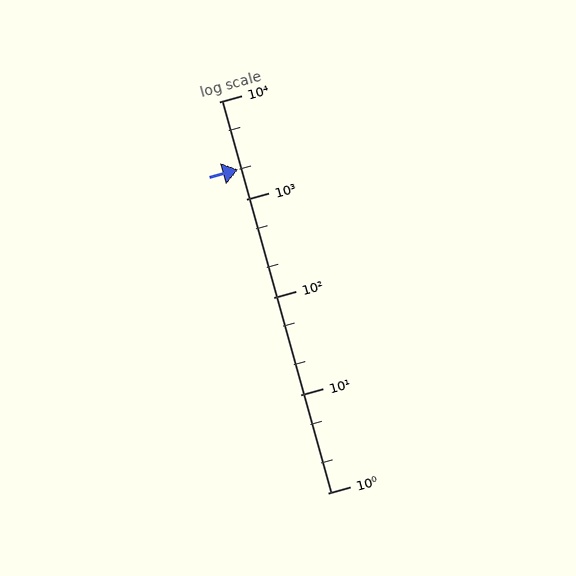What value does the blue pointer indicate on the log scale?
The pointer indicates approximately 2000.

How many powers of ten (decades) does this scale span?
The scale spans 4 decades, from 1 to 10000.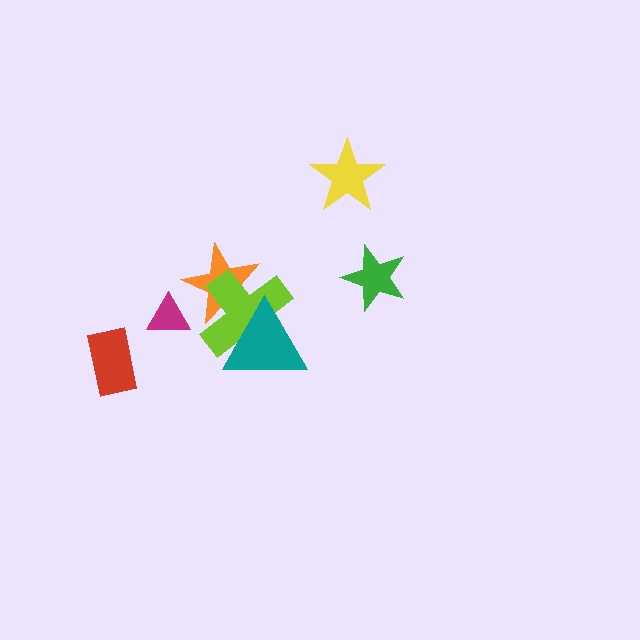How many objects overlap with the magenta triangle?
0 objects overlap with the magenta triangle.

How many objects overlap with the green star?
0 objects overlap with the green star.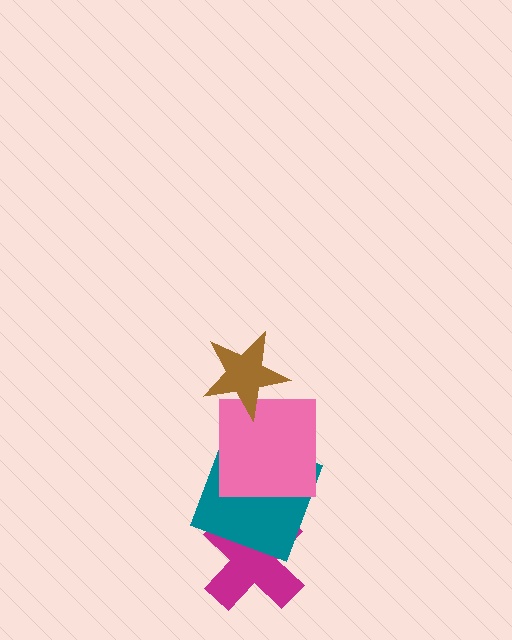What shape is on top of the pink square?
The brown star is on top of the pink square.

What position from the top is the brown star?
The brown star is 1st from the top.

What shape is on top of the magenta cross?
The teal square is on top of the magenta cross.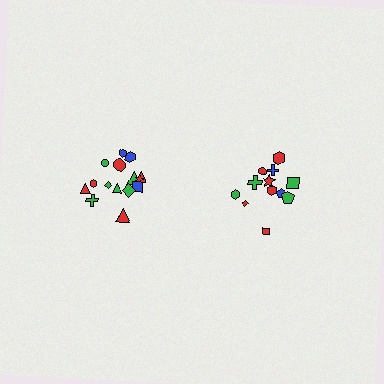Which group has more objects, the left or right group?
The left group.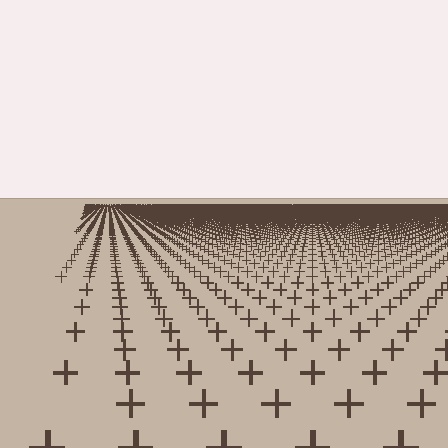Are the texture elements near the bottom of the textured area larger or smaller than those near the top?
Larger. Near the bottom, elements are closer to the viewer and appear at a bigger on-screen size.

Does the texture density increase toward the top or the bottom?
Density increases toward the top.